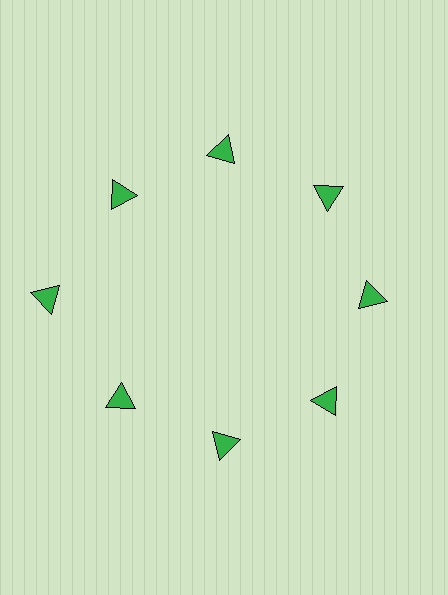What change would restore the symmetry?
The symmetry would be restored by moving it inward, back onto the ring so that all 8 triangles sit at equal angles and equal distance from the center.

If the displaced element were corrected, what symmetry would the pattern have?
It would have 8-fold rotational symmetry — the pattern would map onto itself every 45 degrees.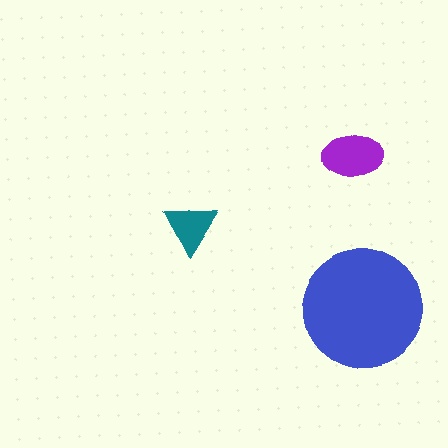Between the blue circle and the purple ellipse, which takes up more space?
The blue circle.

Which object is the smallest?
The teal triangle.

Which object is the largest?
The blue circle.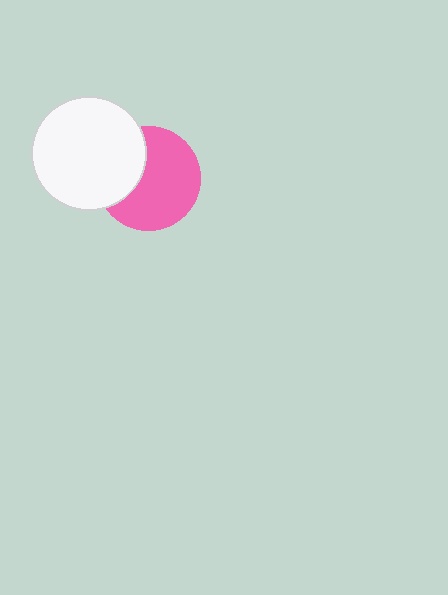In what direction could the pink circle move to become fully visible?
The pink circle could move right. That would shift it out from behind the white circle entirely.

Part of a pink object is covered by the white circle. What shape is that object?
It is a circle.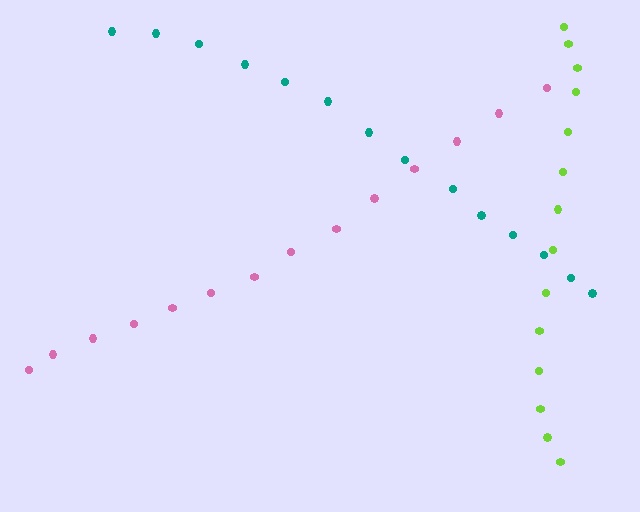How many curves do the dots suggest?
There are 3 distinct paths.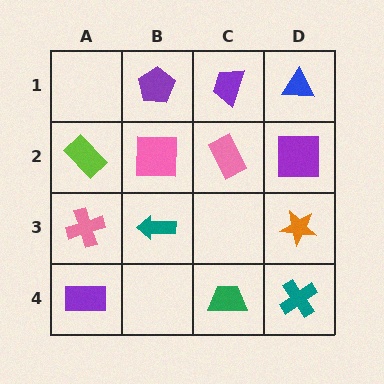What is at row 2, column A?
A lime rectangle.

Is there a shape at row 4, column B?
No, that cell is empty.